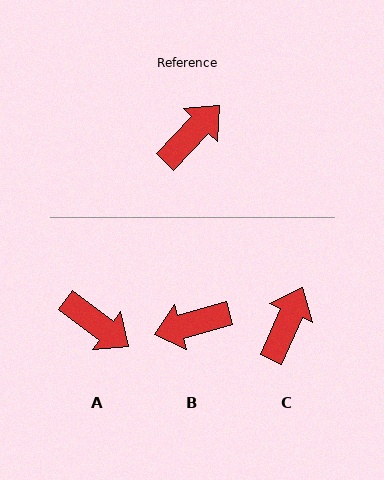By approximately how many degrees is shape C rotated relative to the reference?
Approximately 20 degrees counter-clockwise.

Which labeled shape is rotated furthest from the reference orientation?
B, about 149 degrees away.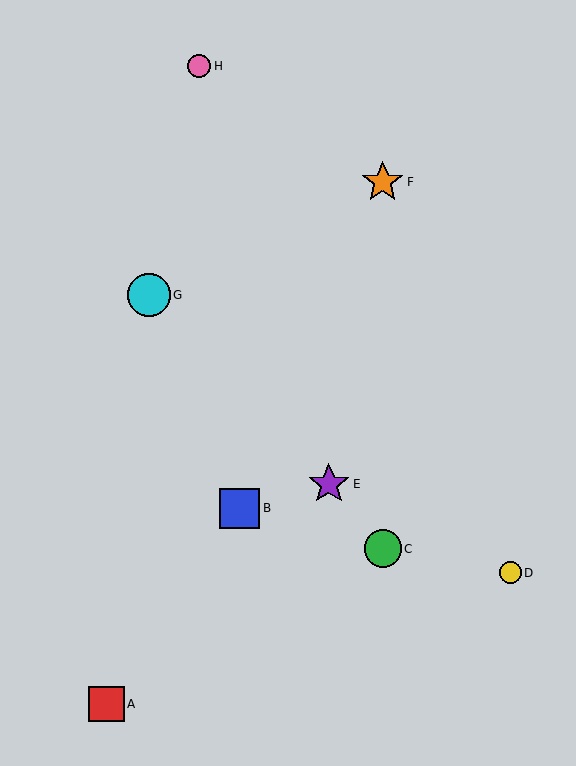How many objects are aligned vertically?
2 objects (C, F) are aligned vertically.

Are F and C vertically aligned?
Yes, both are at x≈383.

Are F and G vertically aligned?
No, F is at x≈383 and G is at x≈149.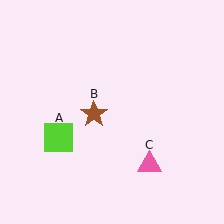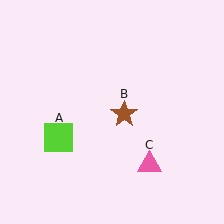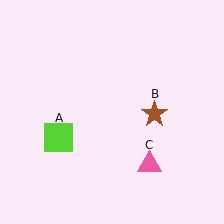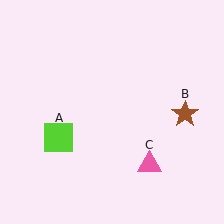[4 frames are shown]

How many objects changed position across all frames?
1 object changed position: brown star (object B).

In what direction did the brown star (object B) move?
The brown star (object B) moved right.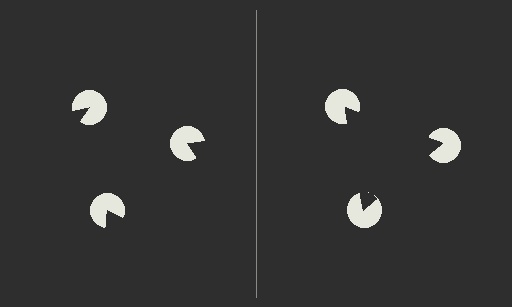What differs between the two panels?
The pac-man discs are positioned identically on both sides; only the wedge orientations differ. On the right they align to a triangle; on the left they are misaligned.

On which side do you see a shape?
An illusory triangle appears on the right side. On the left side the wedge cuts are rotated, so no coherent shape forms.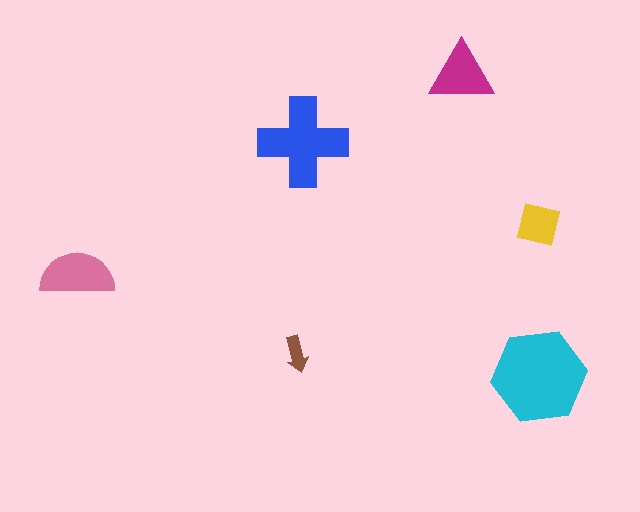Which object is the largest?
The cyan hexagon.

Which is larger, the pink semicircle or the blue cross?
The blue cross.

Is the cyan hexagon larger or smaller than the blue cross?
Larger.